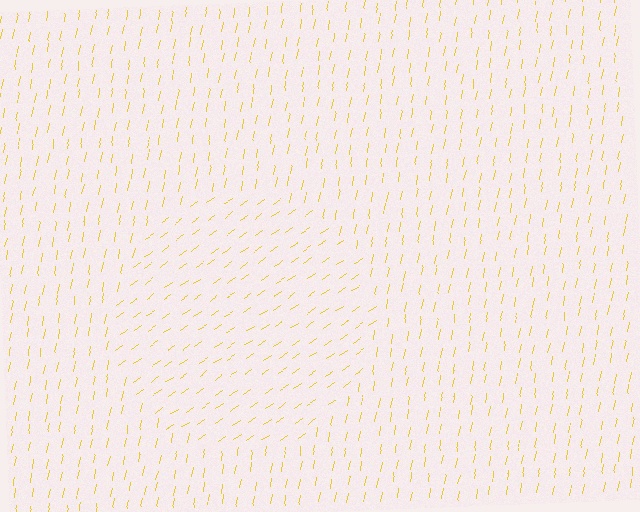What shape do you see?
I see a circle.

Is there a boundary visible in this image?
Yes, there is a texture boundary formed by a change in line orientation.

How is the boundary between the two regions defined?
The boundary is defined purely by a change in line orientation (approximately 45 degrees difference). All lines are the same color and thickness.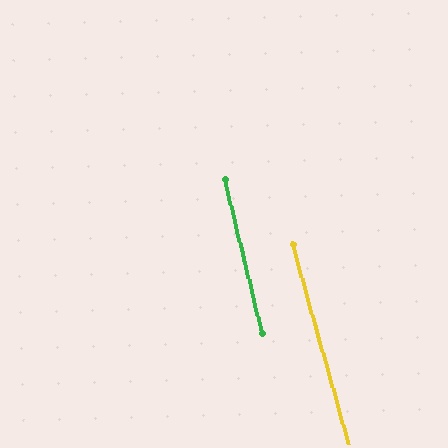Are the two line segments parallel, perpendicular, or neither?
Parallel — their directions differ by only 1.8°.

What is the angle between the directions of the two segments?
Approximately 2 degrees.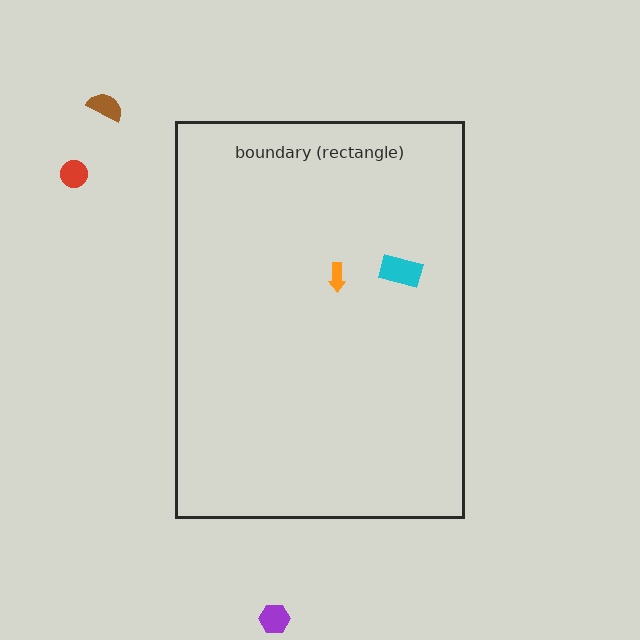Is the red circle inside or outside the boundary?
Outside.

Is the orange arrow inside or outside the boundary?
Inside.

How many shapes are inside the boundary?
2 inside, 3 outside.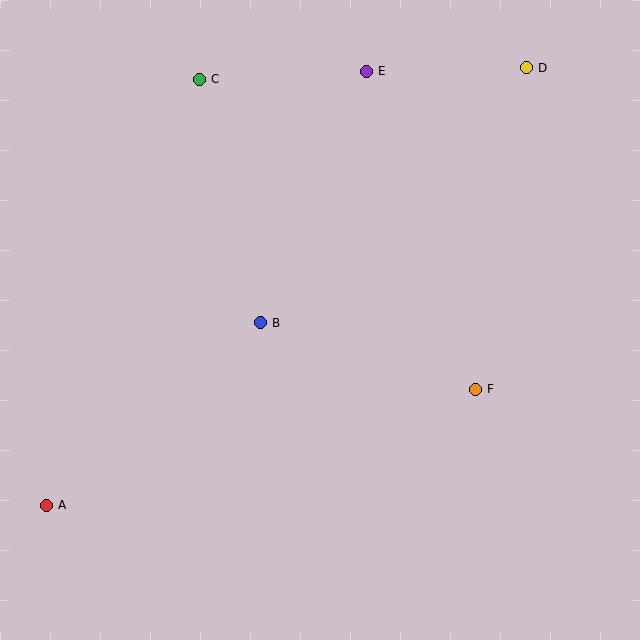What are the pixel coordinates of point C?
Point C is at (199, 79).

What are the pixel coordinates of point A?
Point A is at (46, 505).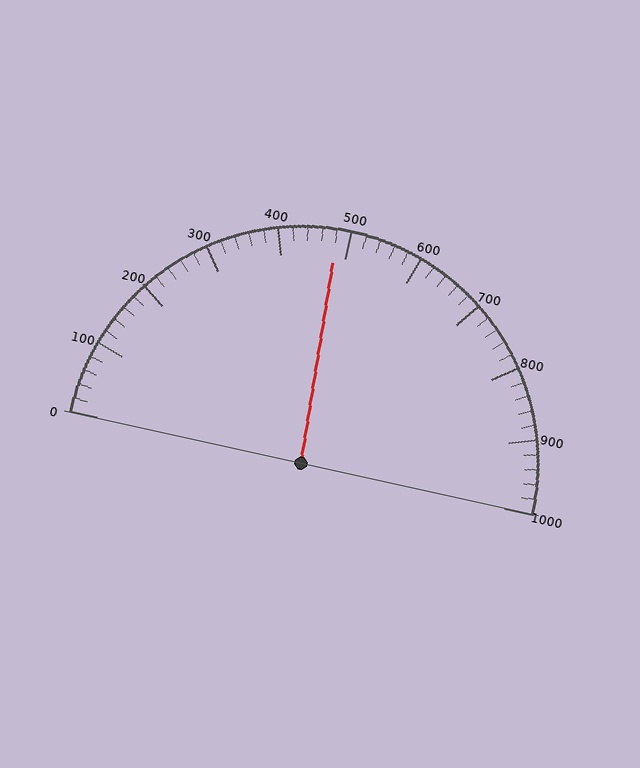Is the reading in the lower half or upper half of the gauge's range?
The reading is in the lower half of the range (0 to 1000).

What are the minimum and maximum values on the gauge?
The gauge ranges from 0 to 1000.